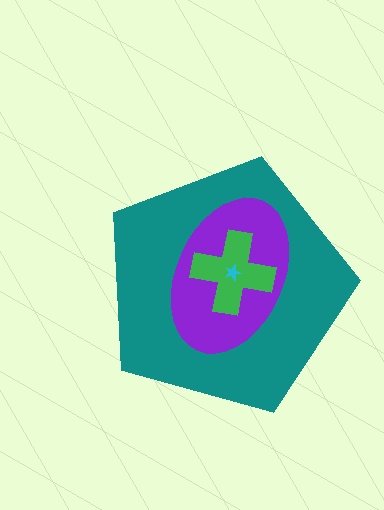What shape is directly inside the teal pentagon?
The purple ellipse.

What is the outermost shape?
The teal pentagon.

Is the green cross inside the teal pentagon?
Yes.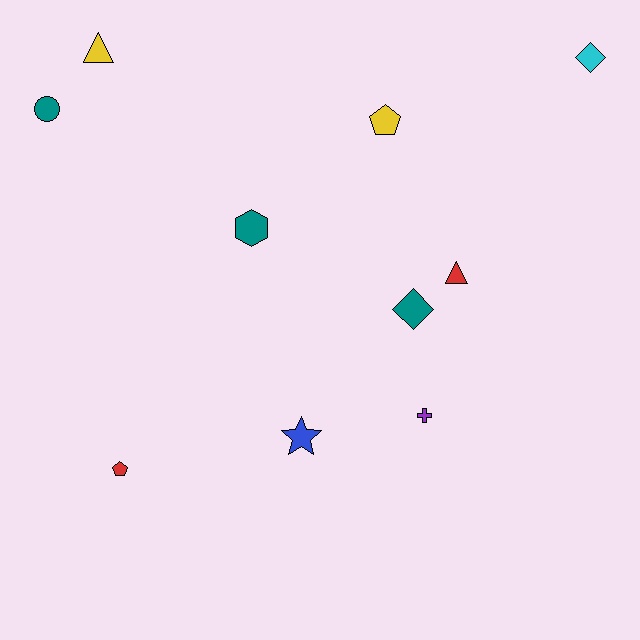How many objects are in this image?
There are 10 objects.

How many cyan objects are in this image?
There is 1 cyan object.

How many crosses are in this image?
There is 1 cross.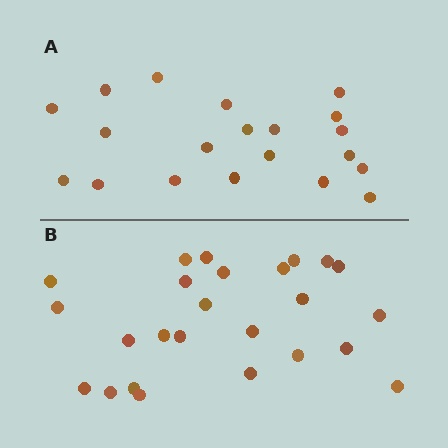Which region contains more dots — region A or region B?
Region B (the bottom region) has more dots.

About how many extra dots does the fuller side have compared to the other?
Region B has about 5 more dots than region A.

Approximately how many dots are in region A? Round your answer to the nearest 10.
About 20 dots.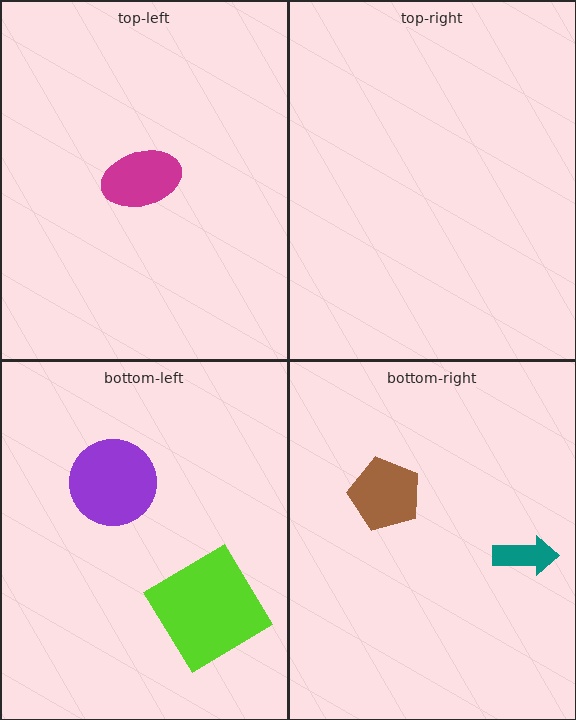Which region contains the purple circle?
The bottom-left region.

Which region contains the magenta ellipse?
The top-left region.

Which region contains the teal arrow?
The bottom-right region.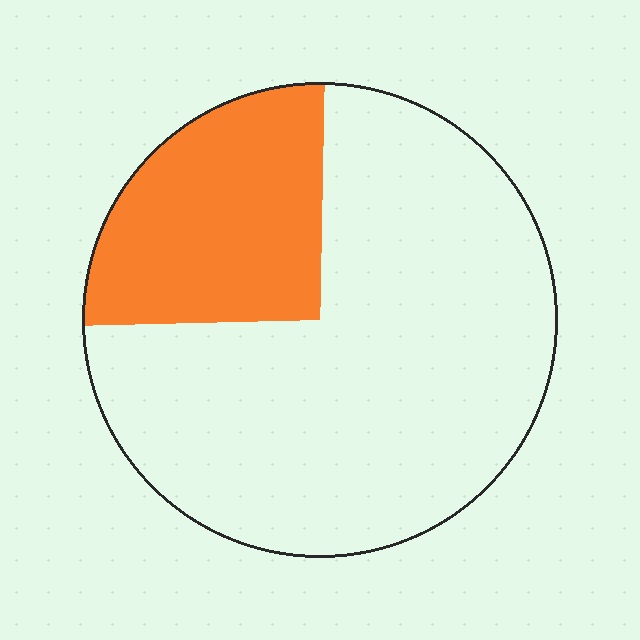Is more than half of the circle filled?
No.